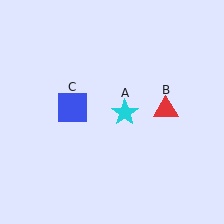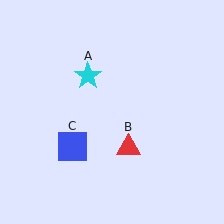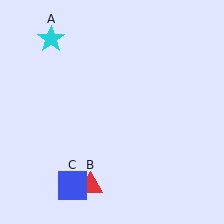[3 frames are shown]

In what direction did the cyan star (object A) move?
The cyan star (object A) moved up and to the left.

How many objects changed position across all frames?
3 objects changed position: cyan star (object A), red triangle (object B), blue square (object C).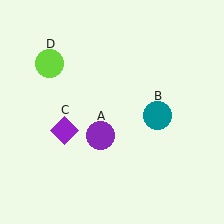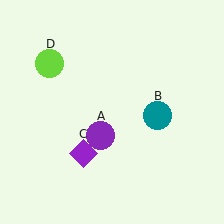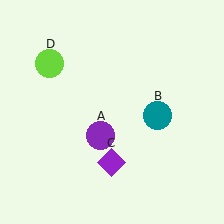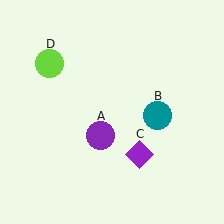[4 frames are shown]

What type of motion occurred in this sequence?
The purple diamond (object C) rotated counterclockwise around the center of the scene.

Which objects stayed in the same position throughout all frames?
Purple circle (object A) and teal circle (object B) and lime circle (object D) remained stationary.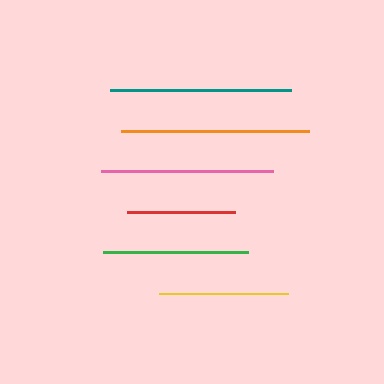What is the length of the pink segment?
The pink segment is approximately 172 pixels long.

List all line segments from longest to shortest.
From longest to shortest: orange, teal, pink, green, yellow, red.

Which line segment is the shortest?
The red line is the shortest at approximately 108 pixels.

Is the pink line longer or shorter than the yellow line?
The pink line is longer than the yellow line.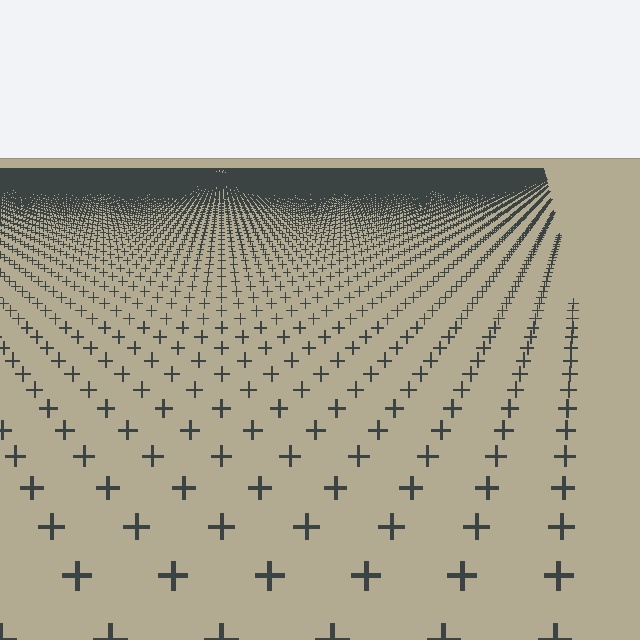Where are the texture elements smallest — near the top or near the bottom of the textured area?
Near the top.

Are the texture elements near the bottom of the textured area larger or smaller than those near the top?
Larger. Near the bottom, elements are closer to the viewer and appear at a bigger on-screen size.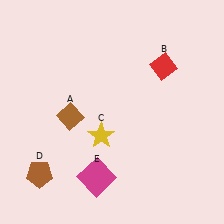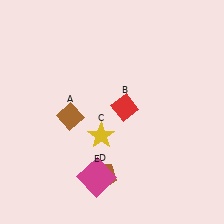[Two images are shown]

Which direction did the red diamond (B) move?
The red diamond (B) moved down.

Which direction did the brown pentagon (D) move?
The brown pentagon (D) moved right.